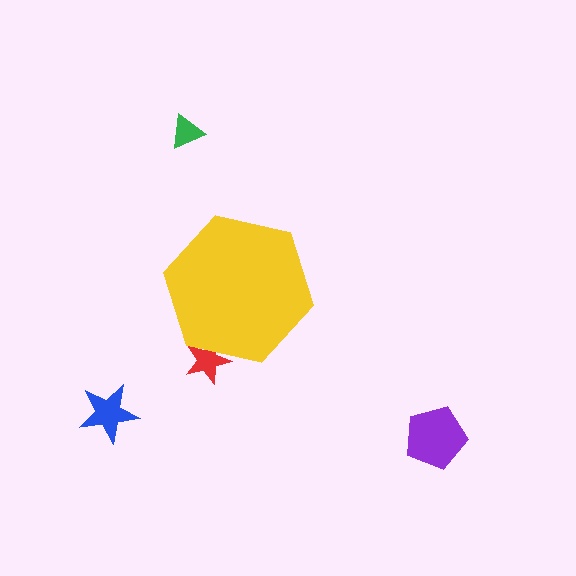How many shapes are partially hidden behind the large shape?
1 shape is partially hidden.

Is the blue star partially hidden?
No, the blue star is fully visible.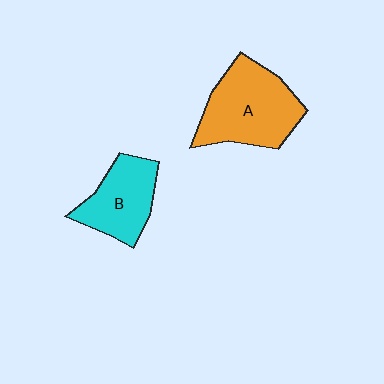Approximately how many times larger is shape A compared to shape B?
Approximately 1.4 times.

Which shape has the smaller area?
Shape B (cyan).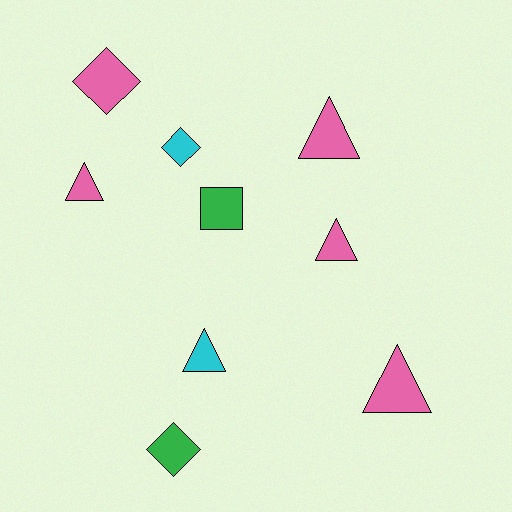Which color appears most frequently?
Pink, with 5 objects.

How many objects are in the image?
There are 9 objects.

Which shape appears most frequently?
Triangle, with 5 objects.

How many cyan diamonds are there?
There is 1 cyan diamond.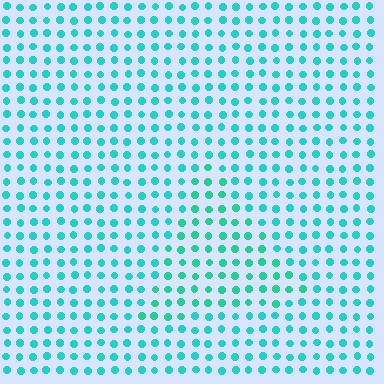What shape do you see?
I see a triangle.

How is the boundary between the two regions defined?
The boundary is defined purely by a slight shift in hue (about 19 degrees). Spacing, size, and orientation are identical on both sides.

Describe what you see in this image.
The image is filled with small cyan elements in a uniform arrangement. A triangle-shaped region is visible where the elements are tinted to a slightly different hue, forming a subtle color boundary.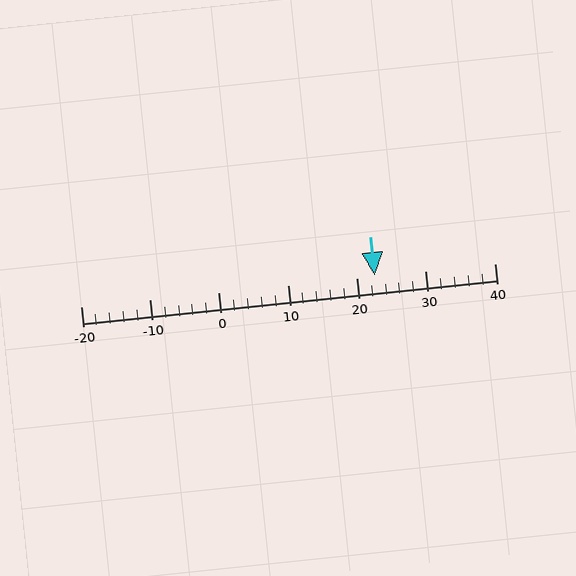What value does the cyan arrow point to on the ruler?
The cyan arrow points to approximately 23.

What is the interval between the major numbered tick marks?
The major tick marks are spaced 10 units apart.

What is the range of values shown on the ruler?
The ruler shows values from -20 to 40.